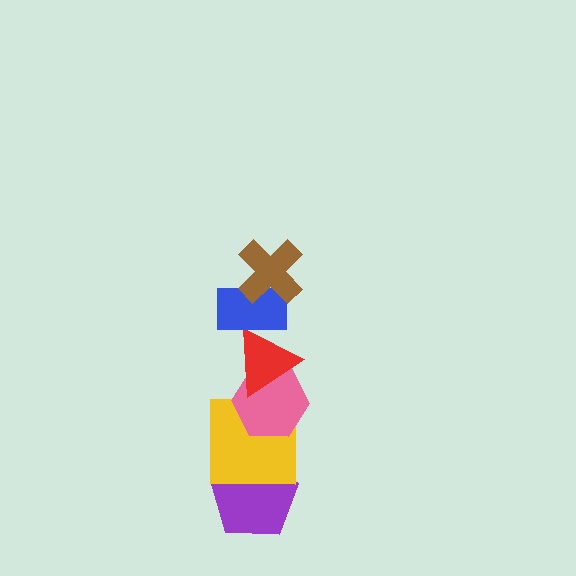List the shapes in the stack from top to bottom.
From top to bottom: the brown cross, the blue rectangle, the red triangle, the pink hexagon, the yellow square, the purple pentagon.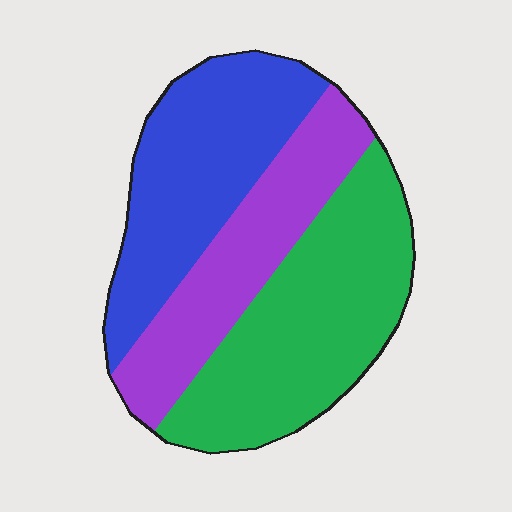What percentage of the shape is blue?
Blue takes up about one third (1/3) of the shape.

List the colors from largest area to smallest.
From largest to smallest: green, blue, purple.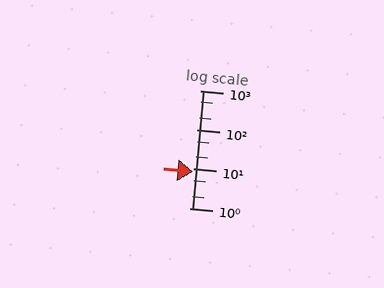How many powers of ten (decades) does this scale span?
The scale spans 3 decades, from 1 to 1000.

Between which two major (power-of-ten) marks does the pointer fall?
The pointer is between 1 and 10.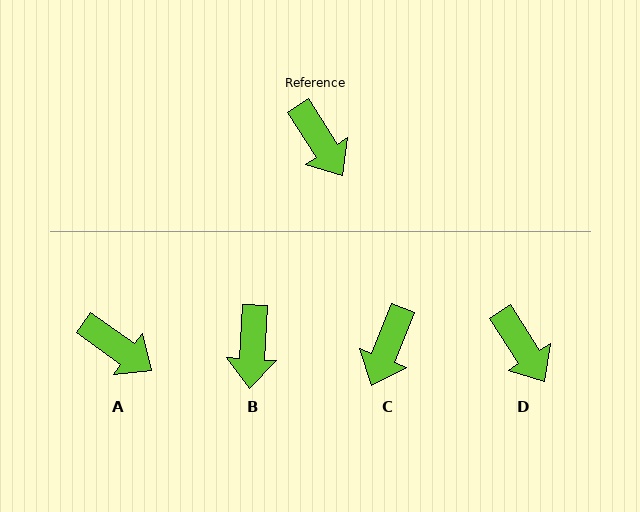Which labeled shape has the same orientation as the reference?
D.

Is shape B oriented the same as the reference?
No, it is off by about 36 degrees.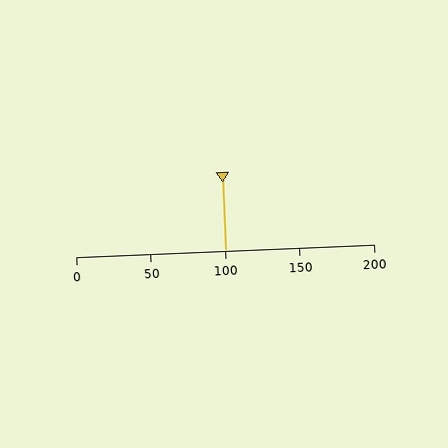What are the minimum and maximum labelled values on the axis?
The axis runs from 0 to 200.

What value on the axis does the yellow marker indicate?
The marker indicates approximately 100.